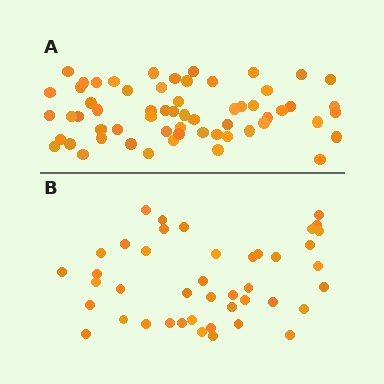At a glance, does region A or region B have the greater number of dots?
Region A (the top region) has more dots.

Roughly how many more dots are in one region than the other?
Region A has approximately 15 more dots than region B.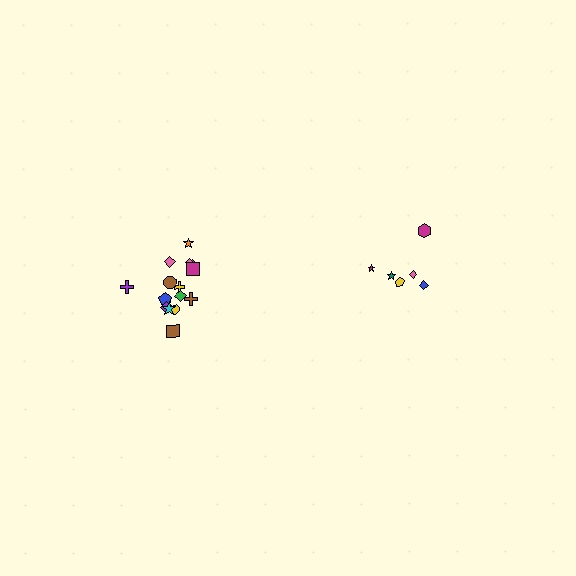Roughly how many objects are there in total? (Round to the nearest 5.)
Roughly 20 objects in total.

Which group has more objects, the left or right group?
The left group.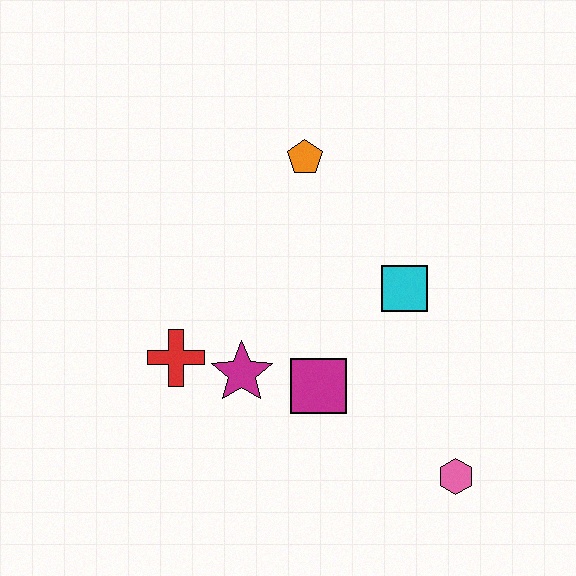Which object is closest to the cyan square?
The magenta square is closest to the cyan square.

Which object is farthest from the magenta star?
The pink hexagon is farthest from the magenta star.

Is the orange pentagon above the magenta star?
Yes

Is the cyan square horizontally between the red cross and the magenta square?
No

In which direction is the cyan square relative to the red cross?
The cyan square is to the right of the red cross.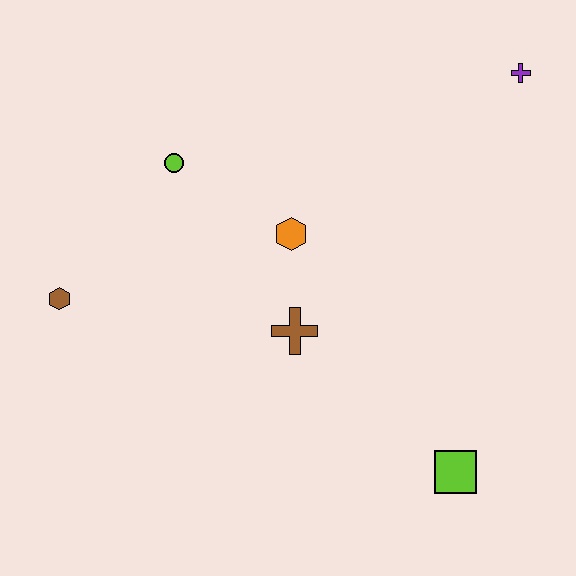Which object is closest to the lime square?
The brown cross is closest to the lime square.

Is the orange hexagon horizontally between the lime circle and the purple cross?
Yes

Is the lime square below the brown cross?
Yes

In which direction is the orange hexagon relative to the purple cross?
The orange hexagon is to the left of the purple cross.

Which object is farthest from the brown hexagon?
The purple cross is farthest from the brown hexagon.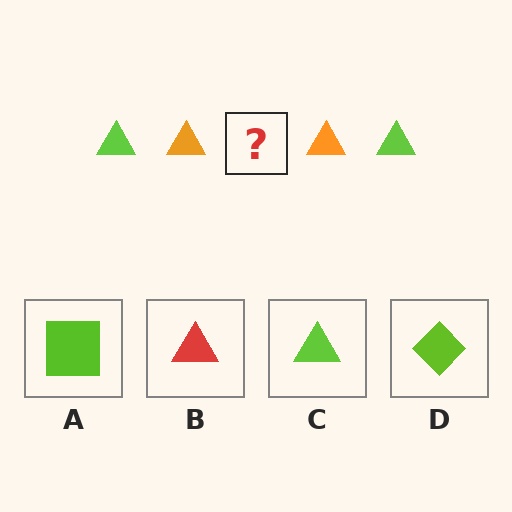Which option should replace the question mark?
Option C.